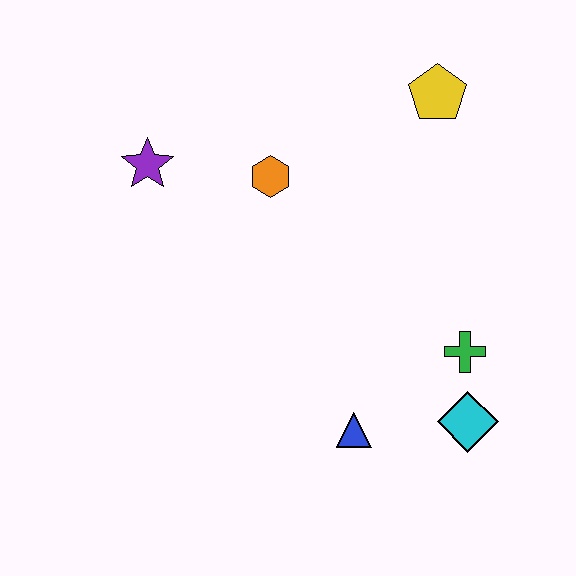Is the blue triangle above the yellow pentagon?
No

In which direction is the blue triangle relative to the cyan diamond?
The blue triangle is to the left of the cyan diamond.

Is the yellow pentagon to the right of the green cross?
No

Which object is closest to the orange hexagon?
The purple star is closest to the orange hexagon.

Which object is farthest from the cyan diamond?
The purple star is farthest from the cyan diamond.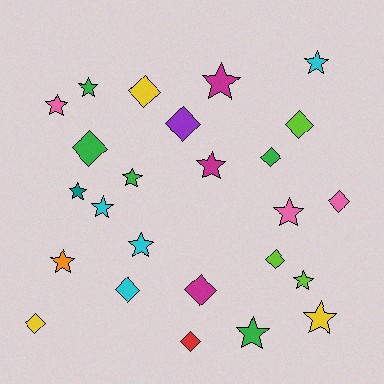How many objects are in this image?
There are 25 objects.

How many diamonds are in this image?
There are 11 diamonds.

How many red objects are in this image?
There is 1 red object.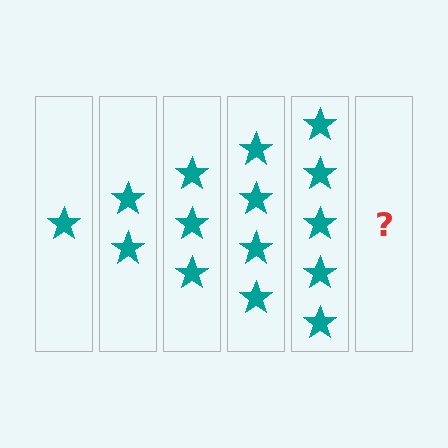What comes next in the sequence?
The next element should be 6 stars.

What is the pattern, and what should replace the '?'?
The pattern is that each step adds one more star. The '?' should be 6 stars.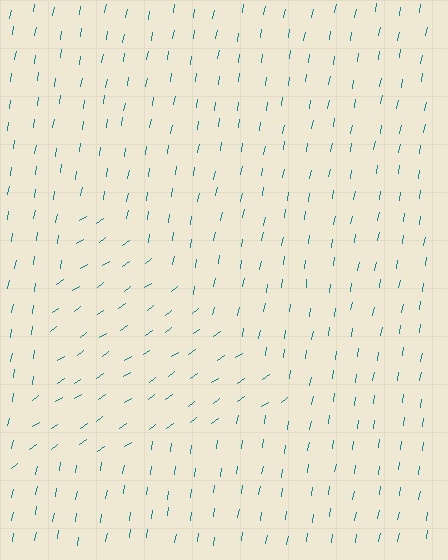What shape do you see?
I see a triangle.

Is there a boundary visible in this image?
Yes, there is a texture boundary formed by a change in line orientation.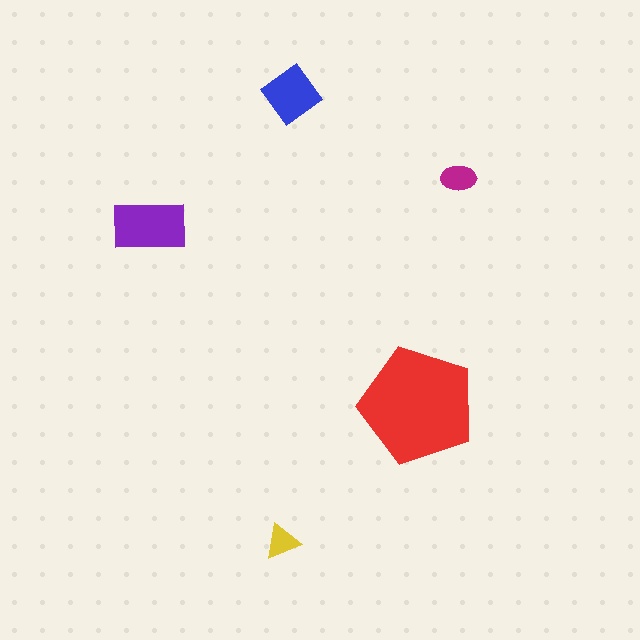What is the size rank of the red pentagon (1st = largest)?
1st.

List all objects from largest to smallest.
The red pentagon, the purple rectangle, the blue diamond, the magenta ellipse, the yellow triangle.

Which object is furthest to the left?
The purple rectangle is leftmost.